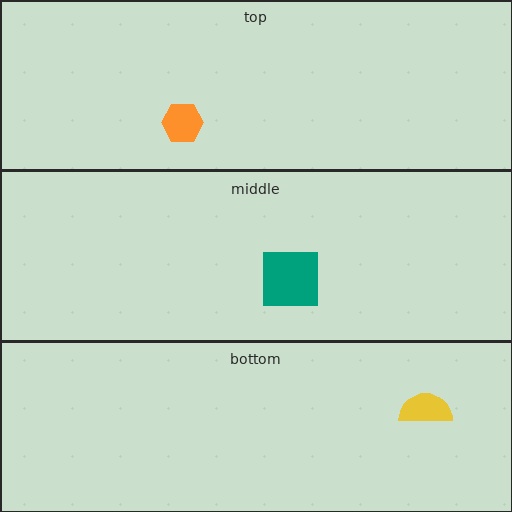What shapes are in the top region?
The orange hexagon.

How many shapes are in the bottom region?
1.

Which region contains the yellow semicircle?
The bottom region.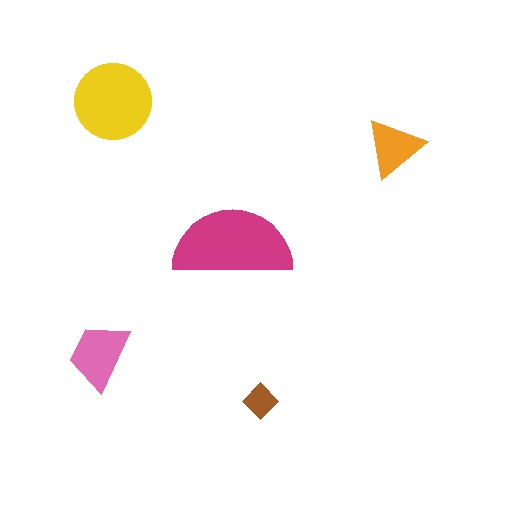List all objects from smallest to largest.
The brown diamond, the orange triangle, the pink trapezoid, the yellow circle, the magenta semicircle.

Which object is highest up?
The yellow circle is topmost.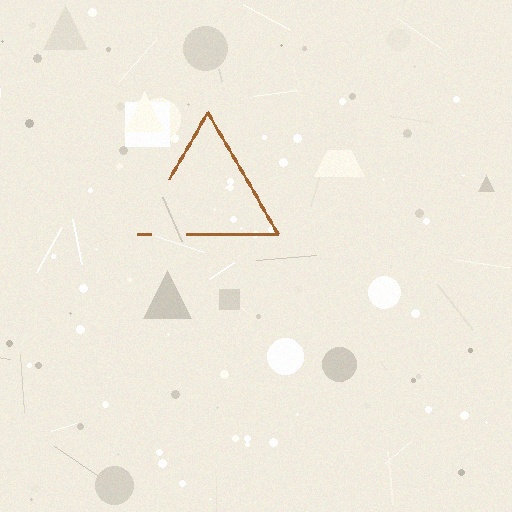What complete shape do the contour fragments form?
The contour fragments form a triangle.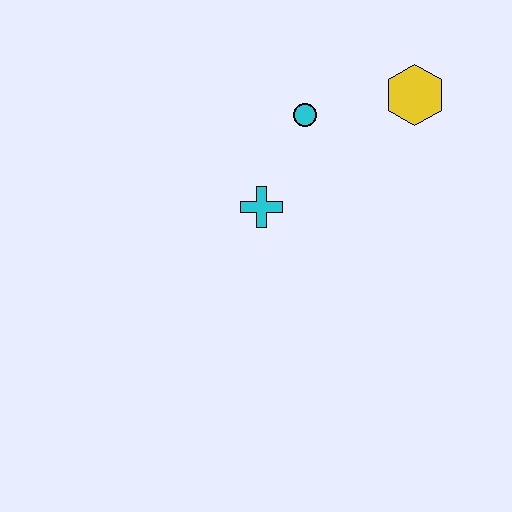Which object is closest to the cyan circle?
The cyan cross is closest to the cyan circle.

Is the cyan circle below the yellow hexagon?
Yes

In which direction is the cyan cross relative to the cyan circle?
The cyan cross is below the cyan circle.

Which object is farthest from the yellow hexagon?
The cyan cross is farthest from the yellow hexagon.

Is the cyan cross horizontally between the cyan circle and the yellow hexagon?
No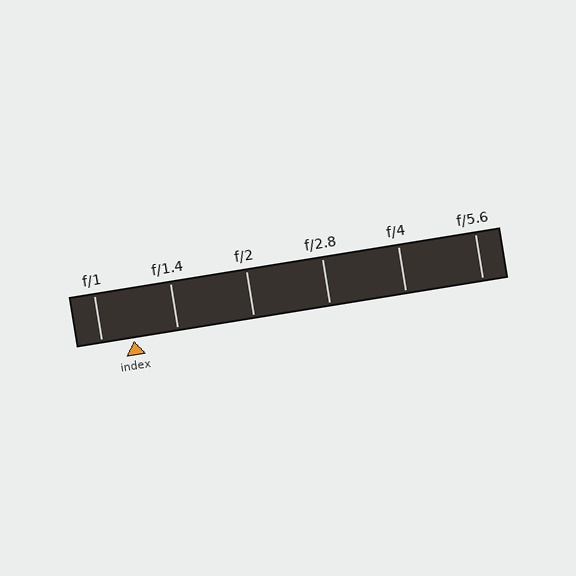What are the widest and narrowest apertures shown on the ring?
The widest aperture shown is f/1 and the narrowest is f/5.6.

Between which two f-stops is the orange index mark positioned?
The index mark is between f/1 and f/1.4.